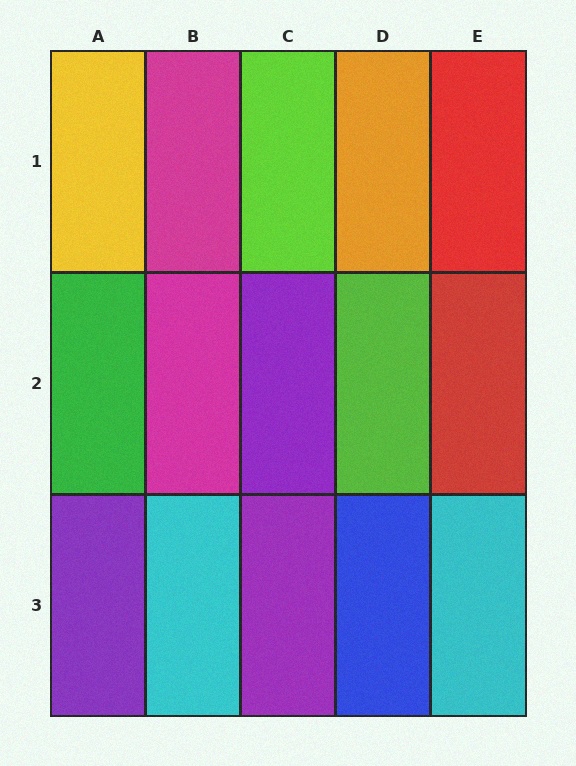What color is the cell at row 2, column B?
Magenta.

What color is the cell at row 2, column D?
Lime.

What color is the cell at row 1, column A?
Yellow.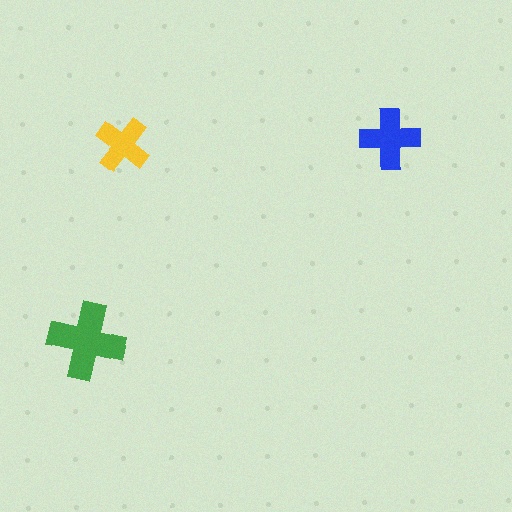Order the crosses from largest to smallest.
the green one, the blue one, the yellow one.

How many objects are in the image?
There are 3 objects in the image.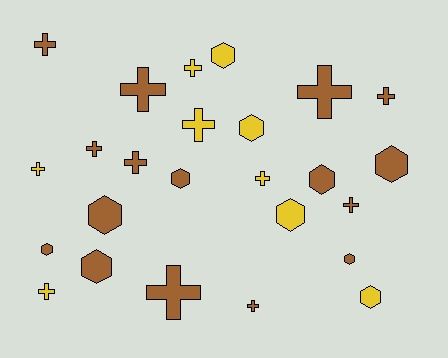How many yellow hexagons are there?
There are 4 yellow hexagons.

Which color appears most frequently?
Brown, with 16 objects.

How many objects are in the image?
There are 25 objects.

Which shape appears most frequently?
Cross, with 14 objects.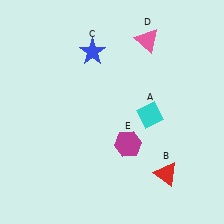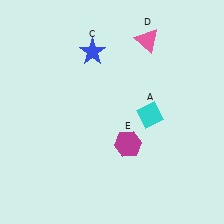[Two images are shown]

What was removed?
The red triangle (B) was removed in Image 2.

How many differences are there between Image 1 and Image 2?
There is 1 difference between the two images.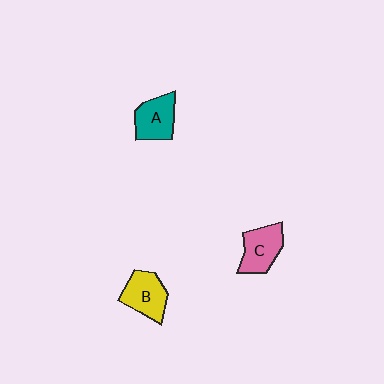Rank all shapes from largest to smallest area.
From largest to smallest: B (yellow), C (pink), A (teal).